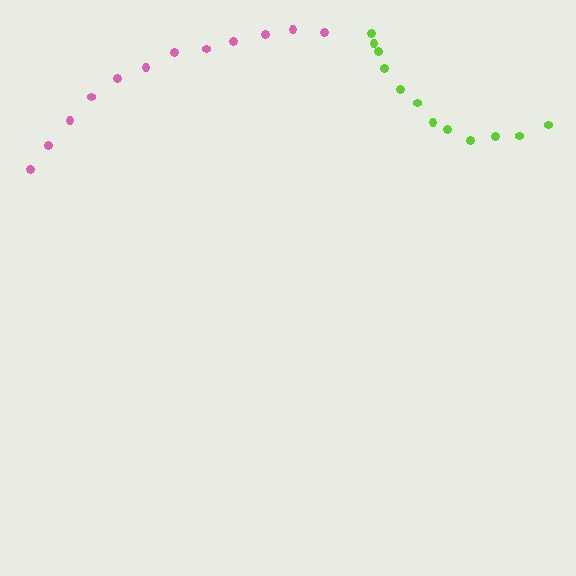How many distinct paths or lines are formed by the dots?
There are 2 distinct paths.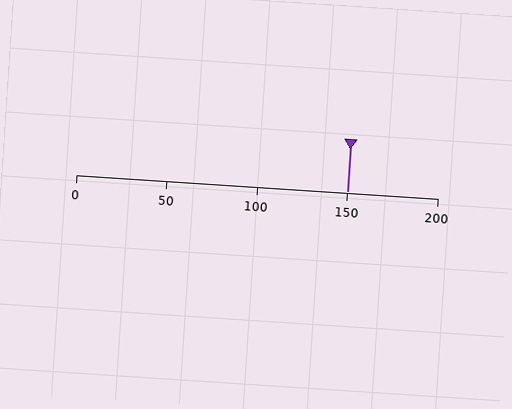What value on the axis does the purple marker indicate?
The marker indicates approximately 150.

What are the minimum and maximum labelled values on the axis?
The axis runs from 0 to 200.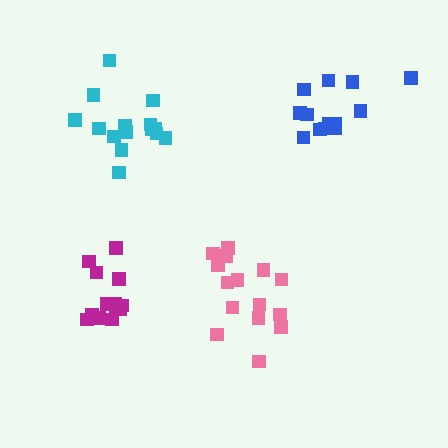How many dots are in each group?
Group 1: 16 dots, Group 2: 15 dots, Group 3: 13 dots, Group 4: 14 dots (58 total).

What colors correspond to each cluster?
The clusters are colored: cyan, pink, magenta, blue.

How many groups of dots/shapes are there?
There are 4 groups.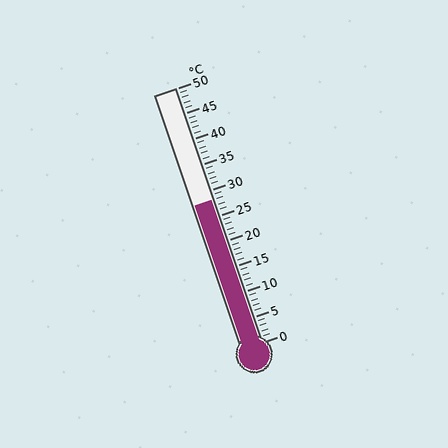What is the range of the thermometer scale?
The thermometer scale ranges from 0°C to 50°C.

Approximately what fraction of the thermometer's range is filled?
The thermometer is filled to approximately 55% of its range.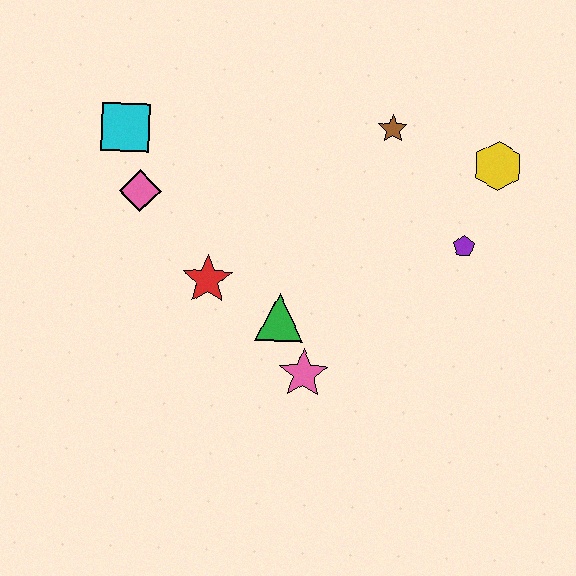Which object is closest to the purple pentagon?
The yellow hexagon is closest to the purple pentagon.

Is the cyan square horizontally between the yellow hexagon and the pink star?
No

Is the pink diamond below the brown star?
Yes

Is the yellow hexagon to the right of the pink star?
Yes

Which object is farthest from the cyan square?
The yellow hexagon is farthest from the cyan square.